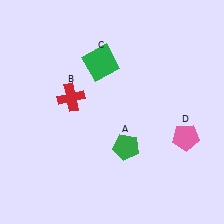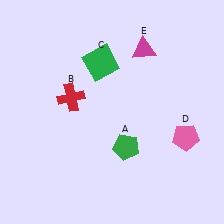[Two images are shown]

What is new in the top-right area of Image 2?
A magenta triangle (E) was added in the top-right area of Image 2.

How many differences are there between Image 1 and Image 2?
There is 1 difference between the two images.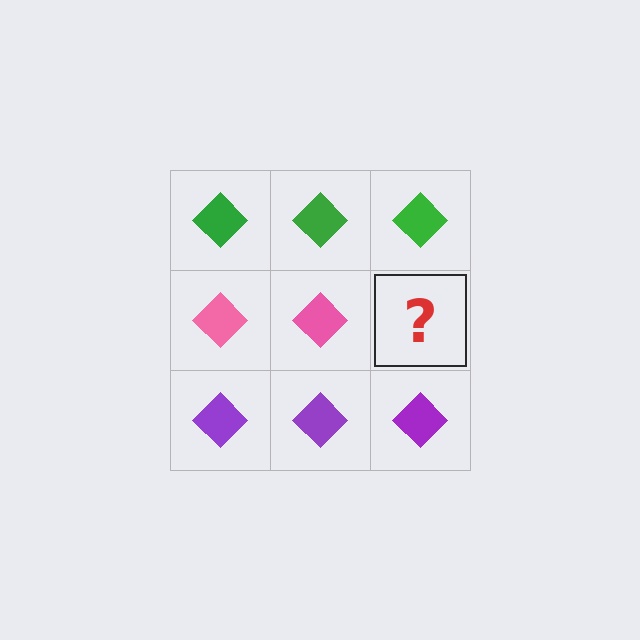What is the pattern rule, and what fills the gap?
The rule is that each row has a consistent color. The gap should be filled with a pink diamond.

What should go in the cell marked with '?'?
The missing cell should contain a pink diamond.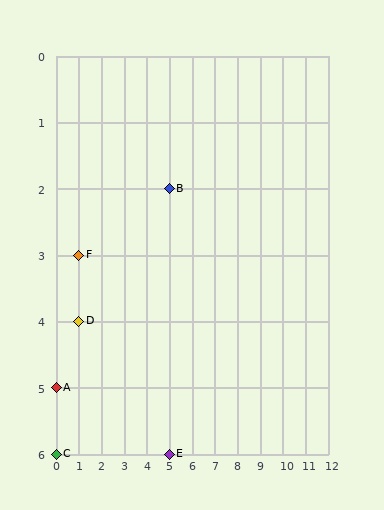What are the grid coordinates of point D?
Point D is at grid coordinates (1, 4).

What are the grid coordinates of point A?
Point A is at grid coordinates (0, 5).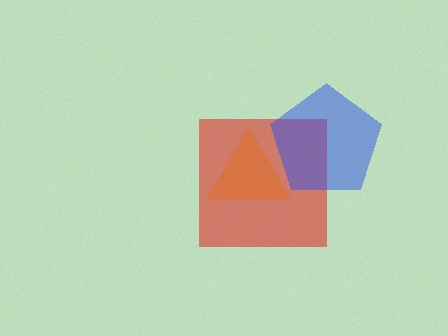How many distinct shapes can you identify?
There are 3 distinct shapes: a yellow triangle, a red square, a blue pentagon.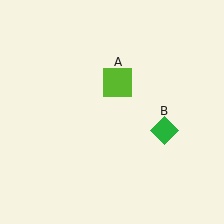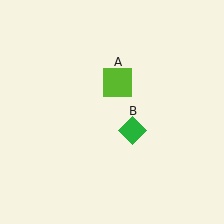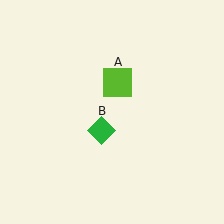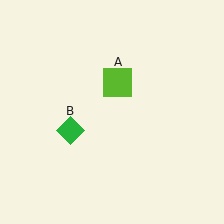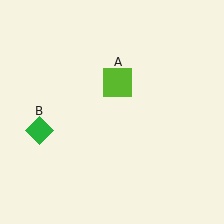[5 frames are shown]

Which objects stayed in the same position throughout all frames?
Lime square (object A) remained stationary.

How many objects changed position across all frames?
1 object changed position: green diamond (object B).